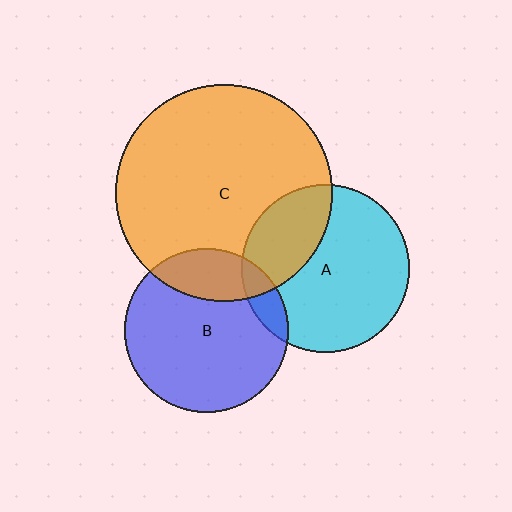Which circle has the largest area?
Circle C (orange).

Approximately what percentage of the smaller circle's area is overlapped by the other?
Approximately 20%.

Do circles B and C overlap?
Yes.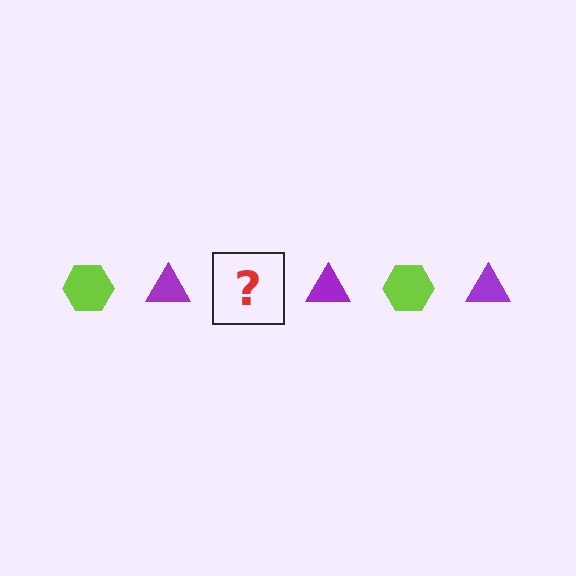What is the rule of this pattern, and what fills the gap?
The rule is that the pattern alternates between lime hexagon and purple triangle. The gap should be filled with a lime hexagon.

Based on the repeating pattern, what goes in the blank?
The blank should be a lime hexagon.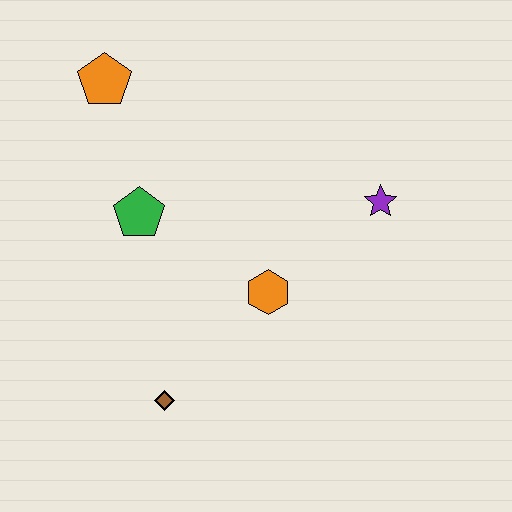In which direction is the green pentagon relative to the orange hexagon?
The green pentagon is to the left of the orange hexagon.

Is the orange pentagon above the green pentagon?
Yes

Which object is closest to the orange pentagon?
The green pentagon is closest to the orange pentagon.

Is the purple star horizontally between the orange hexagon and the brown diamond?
No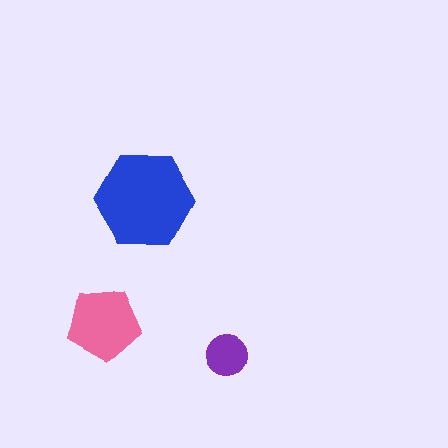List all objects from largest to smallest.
The blue hexagon, the pink pentagon, the purple circle.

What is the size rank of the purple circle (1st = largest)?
3rd.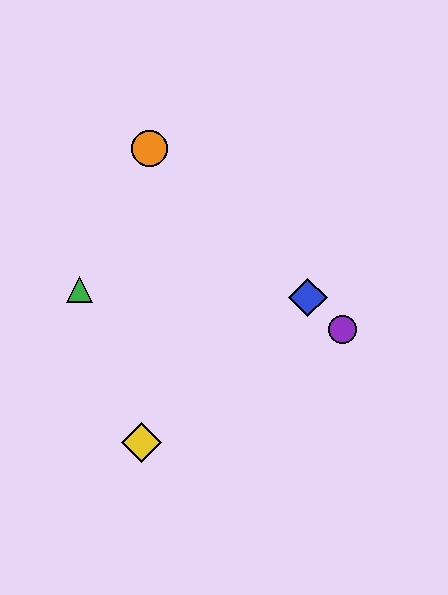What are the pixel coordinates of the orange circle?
The orange circle is at (149, 148).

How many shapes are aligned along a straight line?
4 shapes (the red triangle, the blue diamond, the purple circle, the orange circle) are aligned along a straight line.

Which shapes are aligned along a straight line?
The red triangle, the blue diamond, the purple circle, the orange circle are aligned along a straight line.